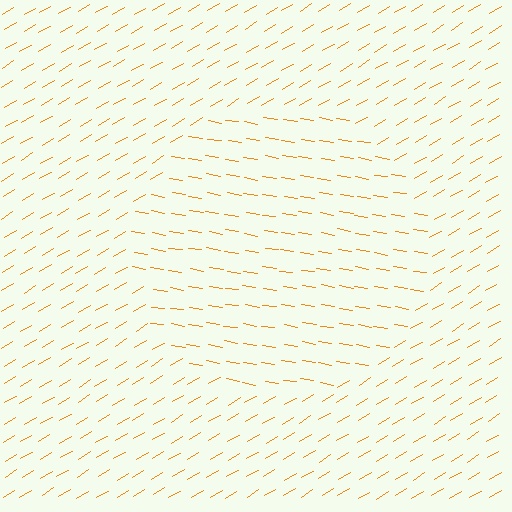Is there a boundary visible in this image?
Yes, there is a texture boundary formed by a change in line orientation.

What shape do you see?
I see a circle.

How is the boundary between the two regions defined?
The boundary is defined purely by a change in line orientation (approximately 40 degrees difference). All lines are the same color and thickness.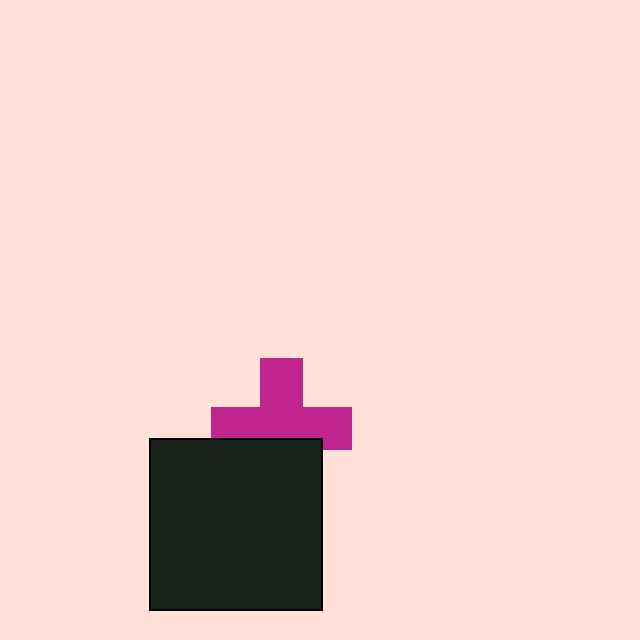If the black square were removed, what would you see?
You would see the complete magenta cross.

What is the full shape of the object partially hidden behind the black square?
The partially hidden object is a magenta cross.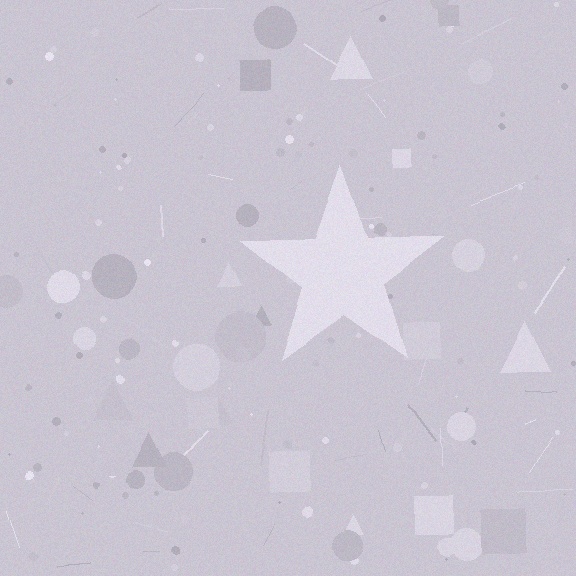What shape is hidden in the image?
A star is hidden in the image.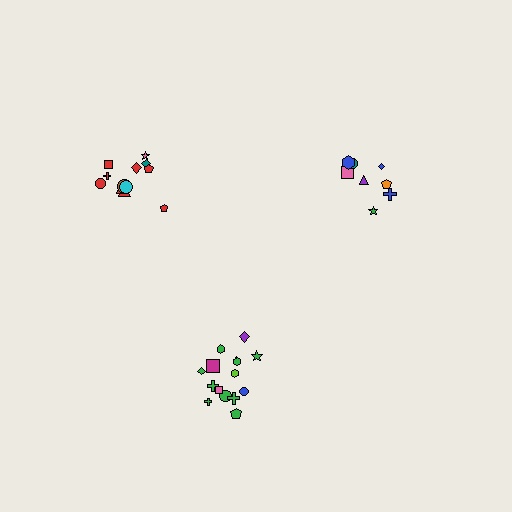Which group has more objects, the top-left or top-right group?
The top-left group.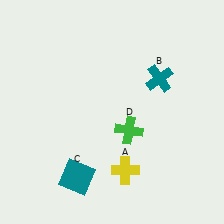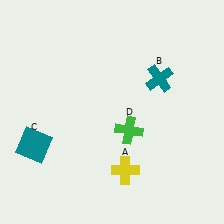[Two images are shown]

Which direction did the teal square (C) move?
The teal square (C) moved left.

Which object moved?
The teal square (C) moved left.